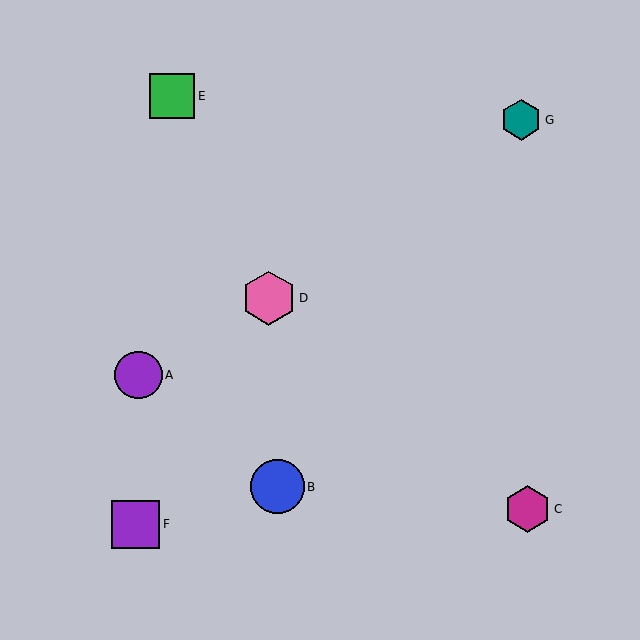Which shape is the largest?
The pink hexagon (labeled D) is the largest.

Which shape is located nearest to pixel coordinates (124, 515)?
The purple square (labeled F) at (135, 524) is nearest to that location.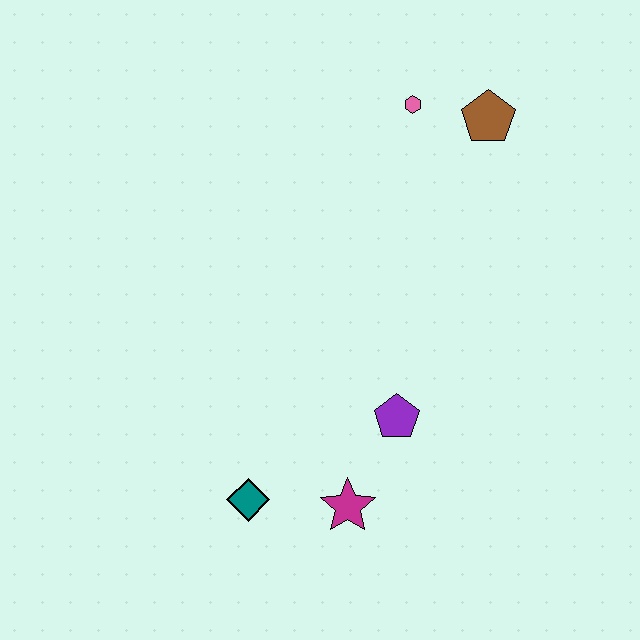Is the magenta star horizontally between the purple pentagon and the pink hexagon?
No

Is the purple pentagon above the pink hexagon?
No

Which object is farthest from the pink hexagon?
The teal diamond is farthest from the pink hexagon.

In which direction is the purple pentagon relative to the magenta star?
The purple pentagon is above the magenta star.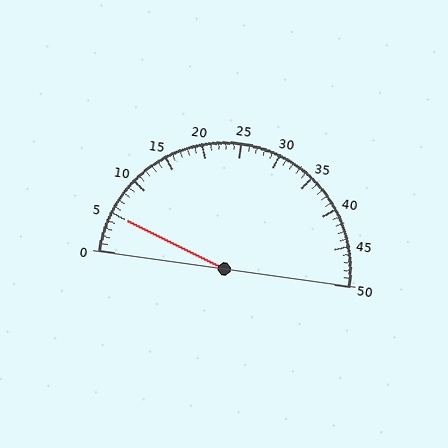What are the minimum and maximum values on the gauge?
The gauge ranges from 0 to 50.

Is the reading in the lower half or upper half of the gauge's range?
The reading is in the lower half of the range (0 to 50).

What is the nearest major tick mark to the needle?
The nearest major tick mark is 5.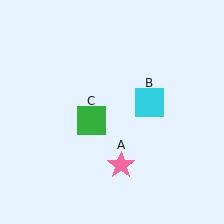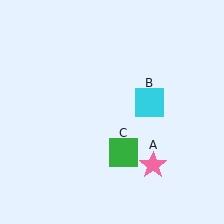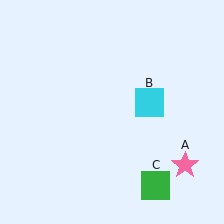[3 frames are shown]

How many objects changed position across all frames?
2 objects changed position: pink star (object A), green square (object C).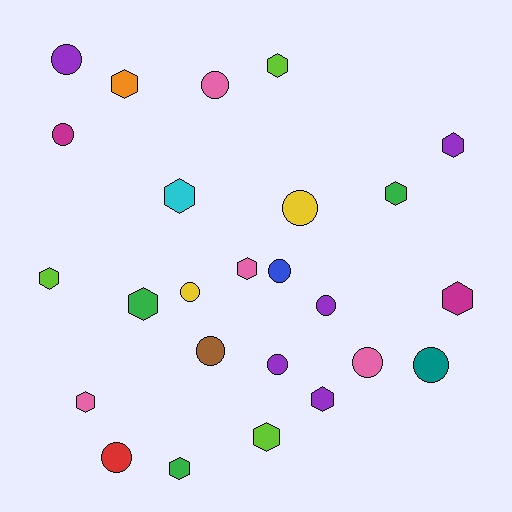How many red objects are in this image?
There is 1 red object.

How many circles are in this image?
There are 12 circles.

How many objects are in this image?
There are 25 objects.